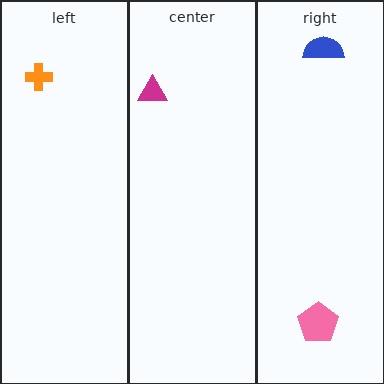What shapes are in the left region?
The orange cross.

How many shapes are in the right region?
2.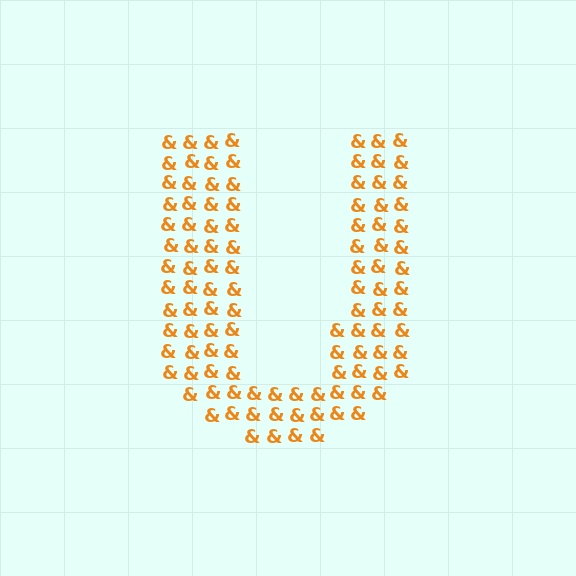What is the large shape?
The large shape is the letter U.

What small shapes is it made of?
It is made of small ampersands.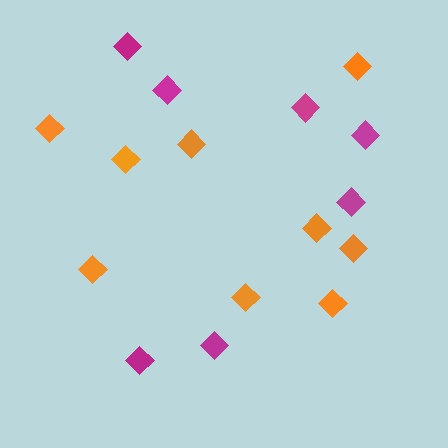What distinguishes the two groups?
There are 2 groups: one group of magenta diamonds (7) and one group of orange diamonds (9).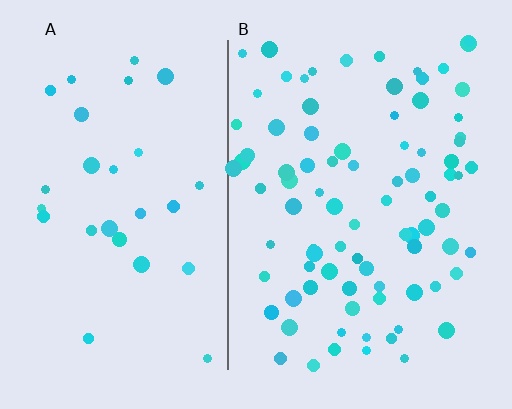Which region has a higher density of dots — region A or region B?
B (the right).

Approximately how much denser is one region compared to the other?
Approximately 2.9× — region B over region A.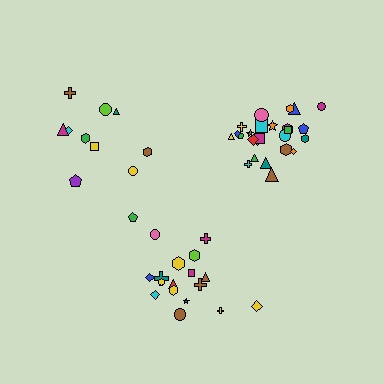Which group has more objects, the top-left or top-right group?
The top-right group.